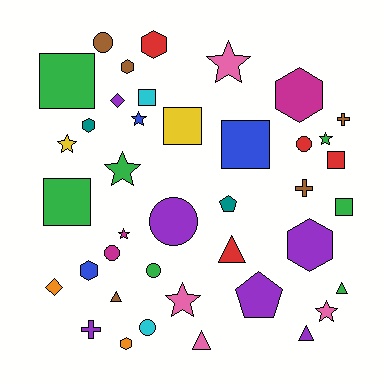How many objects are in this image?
There are 40 objects.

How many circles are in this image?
There are 6 circles.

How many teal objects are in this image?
There are 2 teal objects.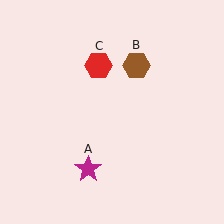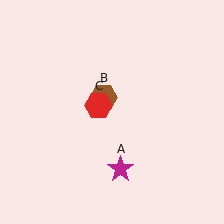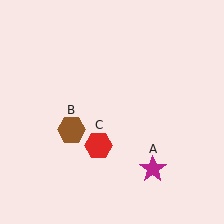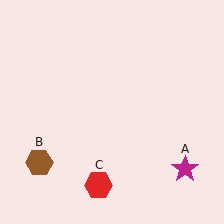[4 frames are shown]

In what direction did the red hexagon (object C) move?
The red hexagon (object C) moved down.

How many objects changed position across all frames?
3 objects changed position: magenta star (object A), brown hexagon (object B), red hexagon (object C).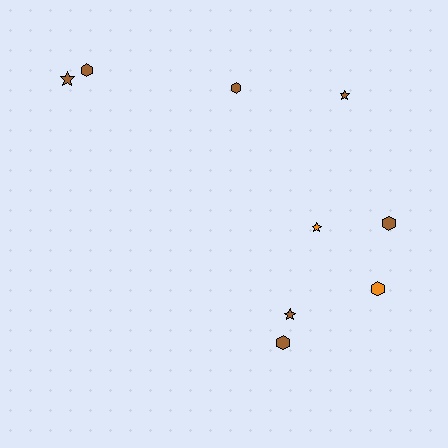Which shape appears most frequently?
Hexagon, with 5 objects.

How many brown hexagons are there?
There are 4 brown hexagons.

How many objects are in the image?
There are 9 objects.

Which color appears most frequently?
Brown, with 7 objects.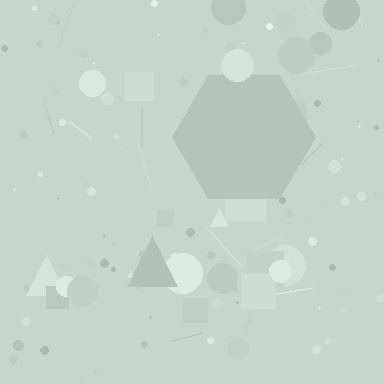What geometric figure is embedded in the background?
A hexagon is embedded in the background.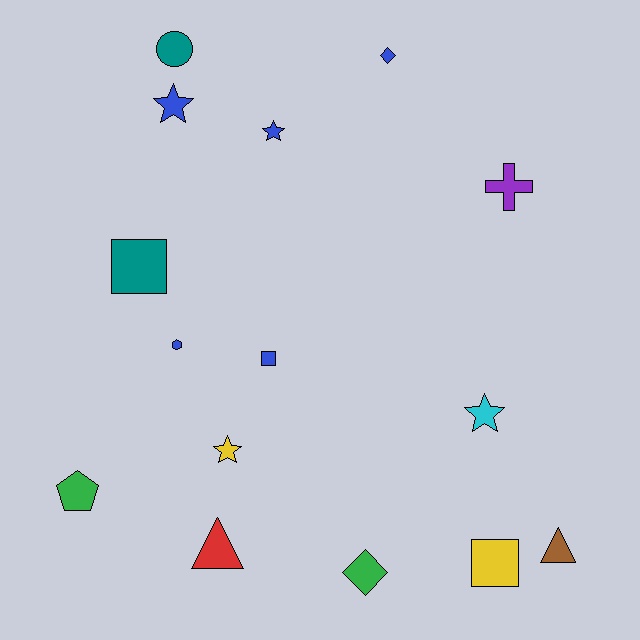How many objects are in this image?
There are 15 objects.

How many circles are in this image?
There is 1 circle.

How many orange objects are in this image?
There are no orange objects.